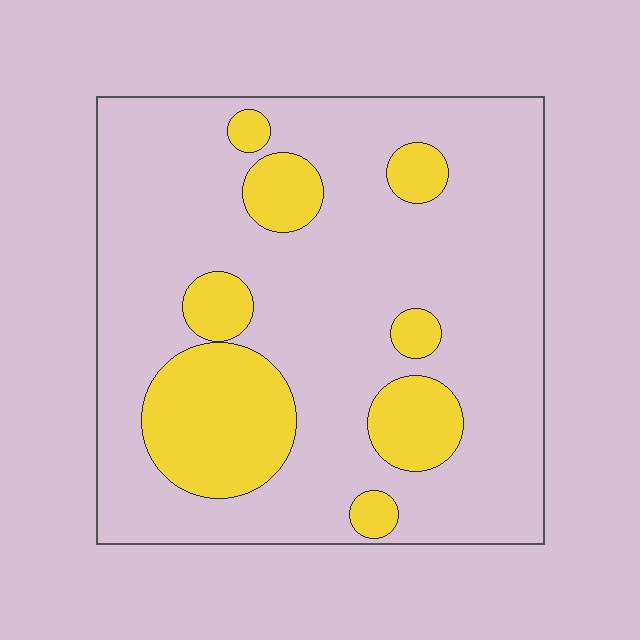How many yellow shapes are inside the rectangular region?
8.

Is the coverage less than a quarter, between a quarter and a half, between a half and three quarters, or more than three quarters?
Less than a quarter.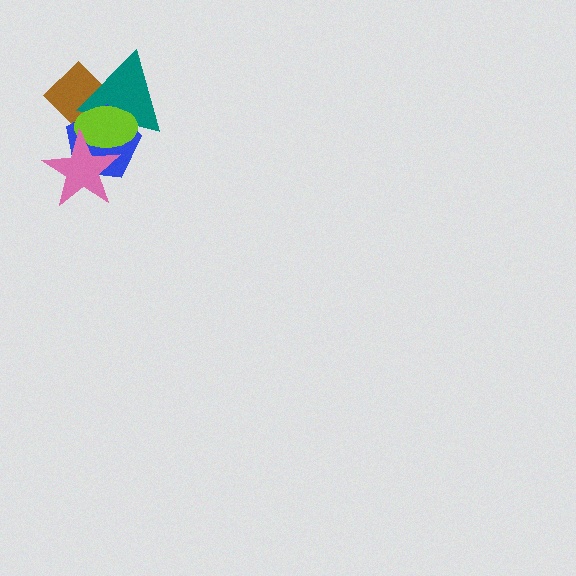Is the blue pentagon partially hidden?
Yes, it is partially covered by another shape.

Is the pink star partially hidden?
No, no other shape covers it.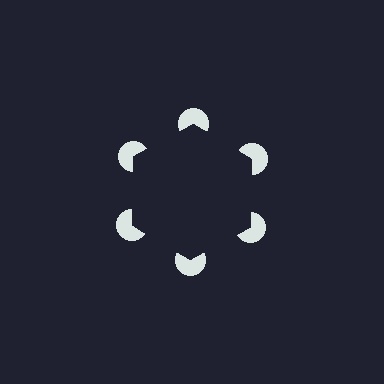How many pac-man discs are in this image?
There are 6 — one at each vertex of the illusory hexagon.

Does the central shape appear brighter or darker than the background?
It typically appears slightly darker than the background, even though no actual brightness change is drawn.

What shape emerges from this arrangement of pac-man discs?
An illusory hexagon — its edges are inferred from the aligned wedge cuts in the pac-man discs, not physically drawn.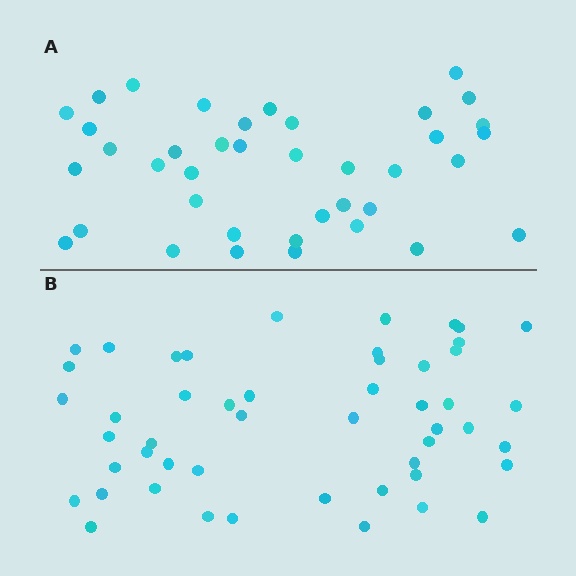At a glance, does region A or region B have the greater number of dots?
Region B (the bottom region) has more dots.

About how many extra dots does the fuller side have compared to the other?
Region B has roughly 12 or so more dots than region A.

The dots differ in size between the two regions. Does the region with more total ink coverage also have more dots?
No. Region A has more total ink coverage because its dots are larger, but region B actually contains more individual dots. Total area can be misleading — the number of items is what matters here.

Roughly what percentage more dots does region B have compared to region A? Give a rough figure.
About 30% more.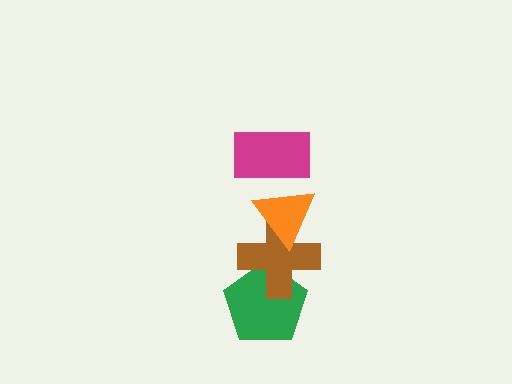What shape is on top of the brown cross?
The orange triangle is on top of the brown cross.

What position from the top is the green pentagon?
The green pentagon is 4th from the top.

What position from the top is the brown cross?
The brown cross is 3rd from the top.